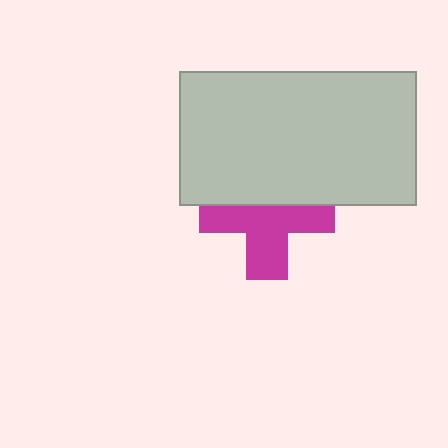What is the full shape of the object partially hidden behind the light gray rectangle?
The partially hidden object is a magenta cross.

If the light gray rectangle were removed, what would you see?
You would see the complete magenta cross.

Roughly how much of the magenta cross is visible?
About half of it is visible (roughly 60%).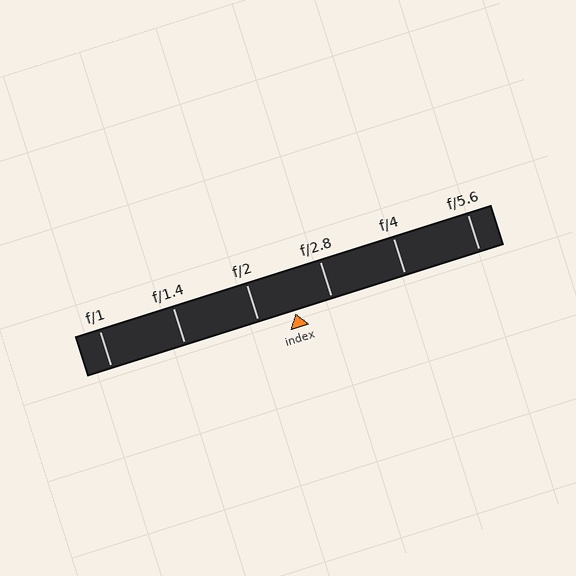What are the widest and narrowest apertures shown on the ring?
The widest aperture shown is f/1 and the narrowest is f/5.6.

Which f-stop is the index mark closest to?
The index mark is closest to f/2.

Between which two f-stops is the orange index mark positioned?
The index mark is between f/2 and f/2.8.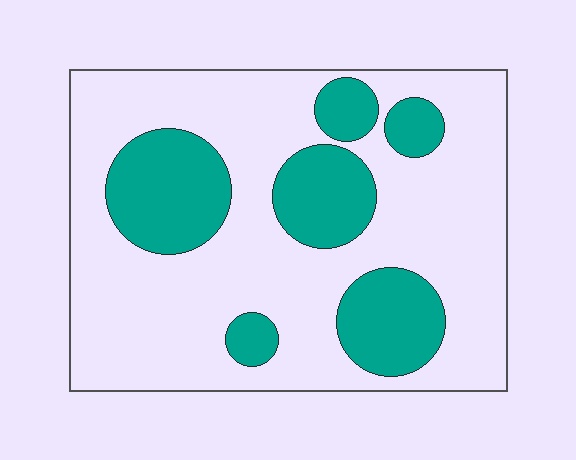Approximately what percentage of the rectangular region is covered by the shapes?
Approximately 30%.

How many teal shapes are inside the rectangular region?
6.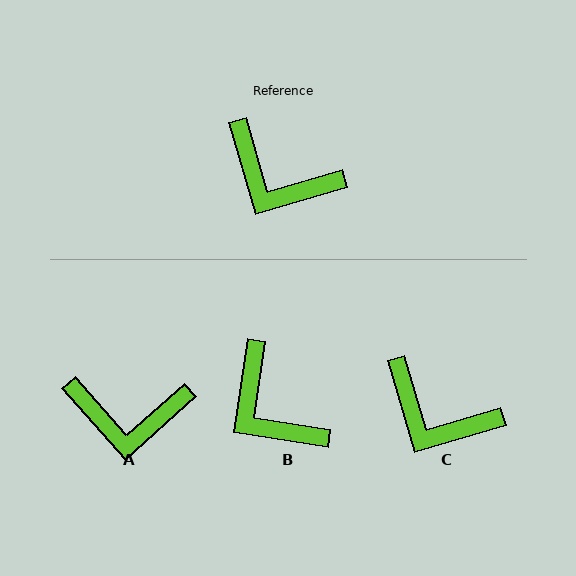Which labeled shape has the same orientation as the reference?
C.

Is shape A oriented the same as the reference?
No, it is off by about 25 degrees.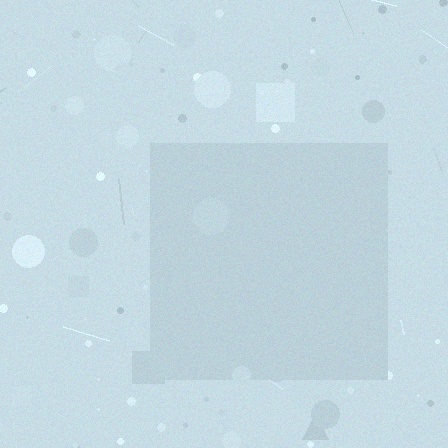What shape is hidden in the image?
A square is hidden in the image.